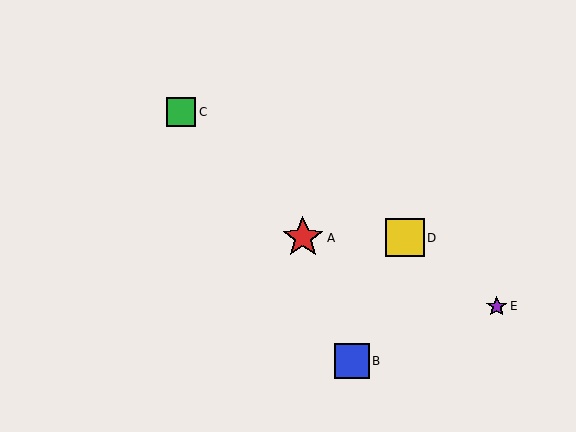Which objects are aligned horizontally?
Objects A, D are aligned horizontally.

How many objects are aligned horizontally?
2 objects (A, D) are aligned horizontally.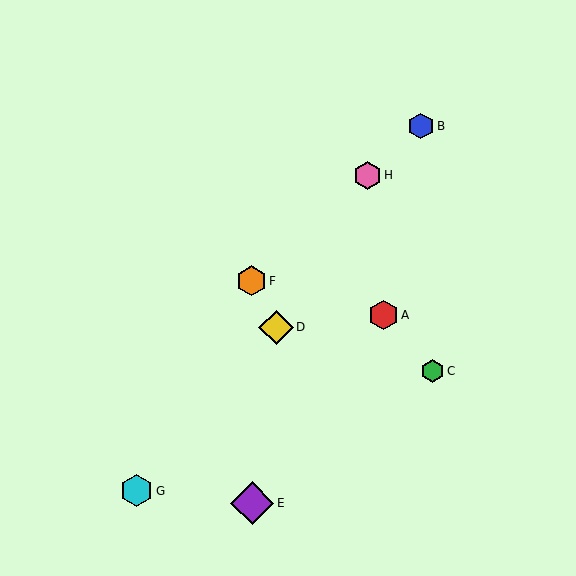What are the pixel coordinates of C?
Object C is at (433, 371).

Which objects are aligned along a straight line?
Objects B, F, H are aligned along a straight line.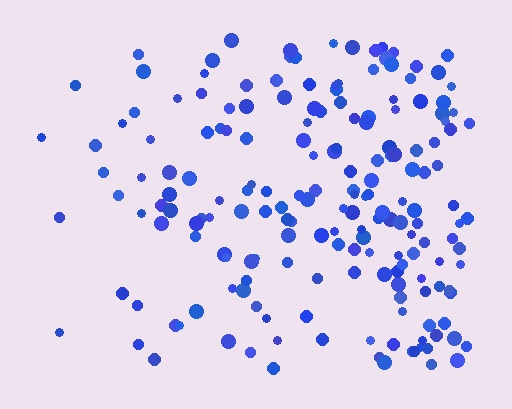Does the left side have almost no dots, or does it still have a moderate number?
Still a moderate number, just noticeably fewer than the right.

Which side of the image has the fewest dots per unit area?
The left.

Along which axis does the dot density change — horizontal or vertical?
Horizontal.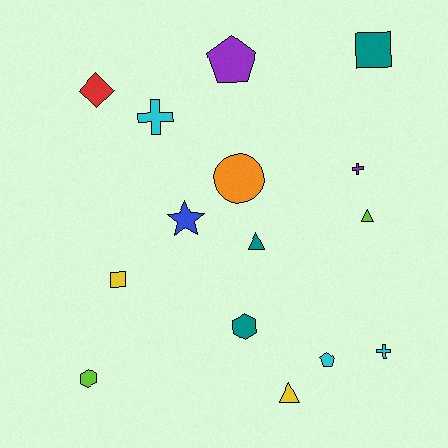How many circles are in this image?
There is 1 circle.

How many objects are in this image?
There are 15 objects.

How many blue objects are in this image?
There is 1 blue object.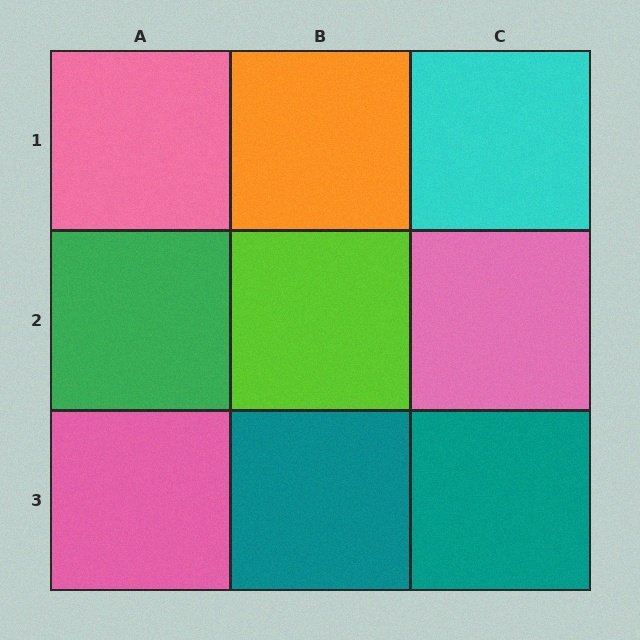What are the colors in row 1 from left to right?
Pink, orange, cyan.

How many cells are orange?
1 cell is orange.